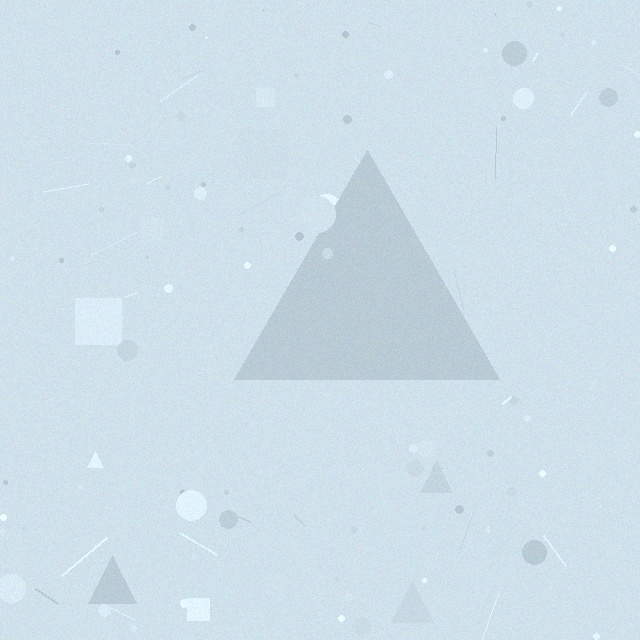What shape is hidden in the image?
A triangle is hidden in the image.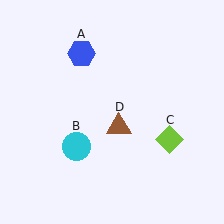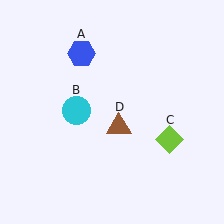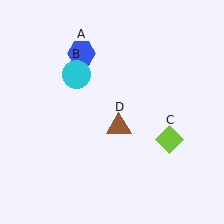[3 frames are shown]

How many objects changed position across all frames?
1 object changed position: cyan circle (object B).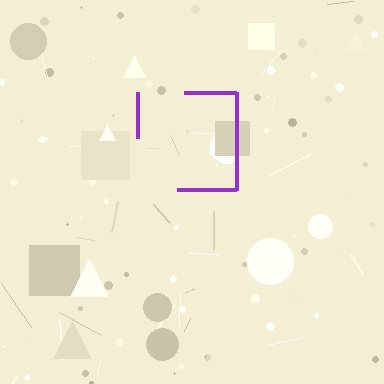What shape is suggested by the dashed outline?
The dashed outline suggests a square.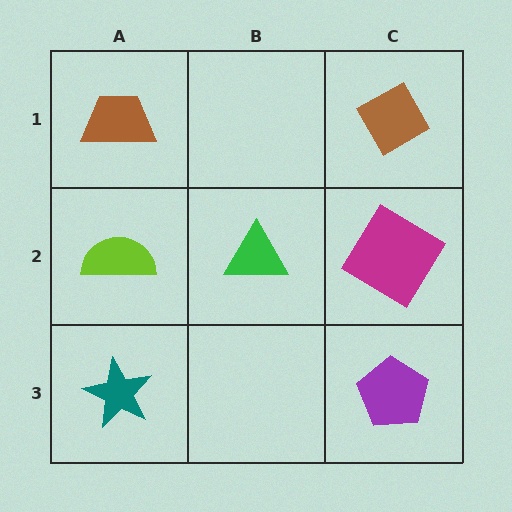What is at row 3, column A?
A teal star.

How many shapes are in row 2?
3 shapes.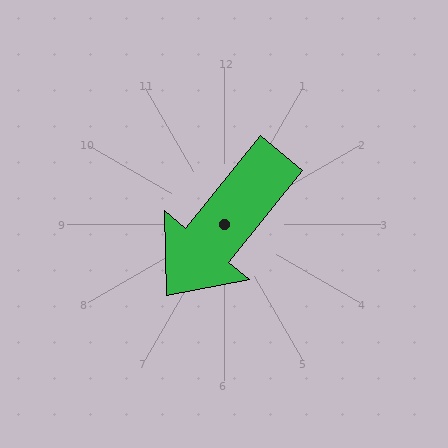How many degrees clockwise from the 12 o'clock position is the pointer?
Approximately 219 degrees.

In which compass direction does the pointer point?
Southwest.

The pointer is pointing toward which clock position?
Roughly 7 o'clock.